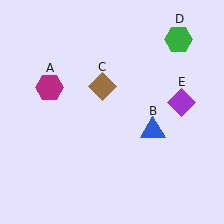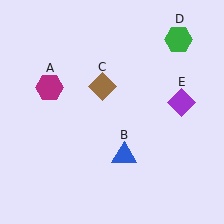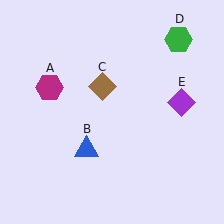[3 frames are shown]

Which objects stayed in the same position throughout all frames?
Magenta hexagon (object A) and brown diamond (object C) and green hexagon (object D) and purple diamond (object E) remained stationary.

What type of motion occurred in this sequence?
The blue triangle (object B) rotated clockwise around the center of the scene.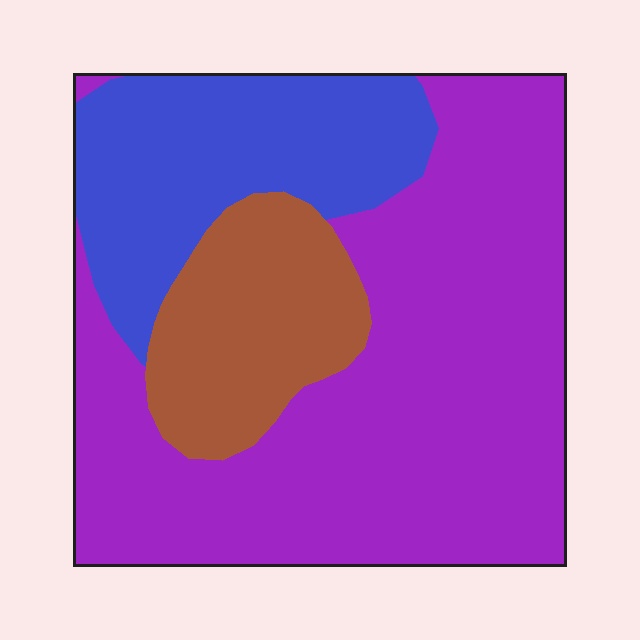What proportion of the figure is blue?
Blue takes up about one quarter (1/4) of the figure.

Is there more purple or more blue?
Purple.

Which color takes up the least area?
Brown, at roughly 15%.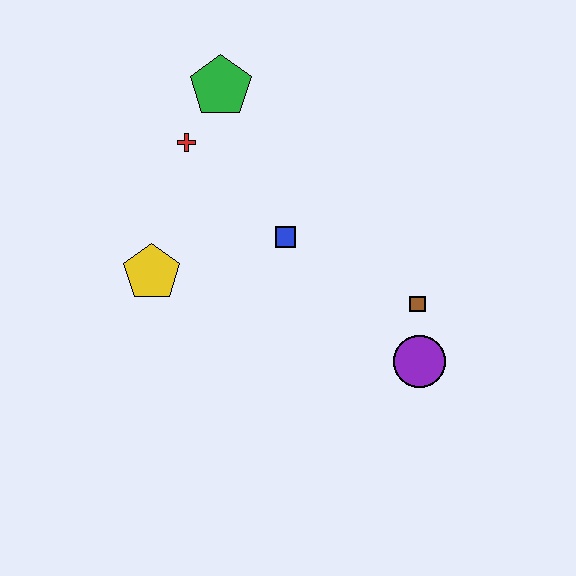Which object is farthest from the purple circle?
The green pentagon is farthest from the purple circle.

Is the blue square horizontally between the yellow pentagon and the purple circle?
Yes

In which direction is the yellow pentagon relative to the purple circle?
The yellow pentagon is to the left of the purple circle.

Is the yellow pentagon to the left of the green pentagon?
Yes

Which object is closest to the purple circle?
The brown square is closest to the purple circle.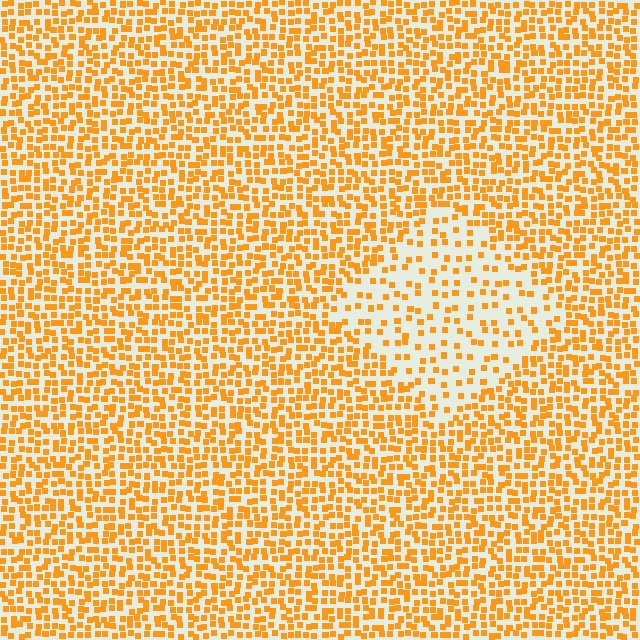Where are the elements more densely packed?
The elements are more densely packed outside the diamond boundary.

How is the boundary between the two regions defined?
The boundary is defined by a change in element density (approximately 2.2x ratio). All elements are the same color, size, and shape.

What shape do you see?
I see a diamond.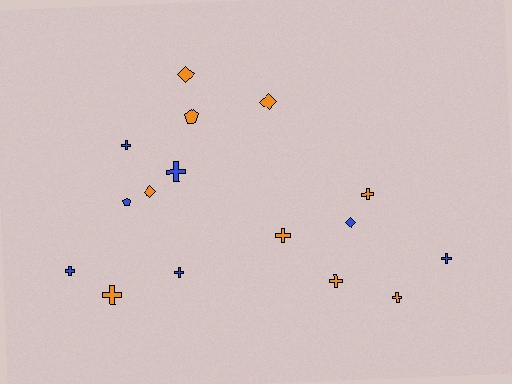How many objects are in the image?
There are 16 objects.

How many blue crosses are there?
There are 5 blue crosses.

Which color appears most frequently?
Orange, with 9 objects.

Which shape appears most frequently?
Cross, with 10 objects.